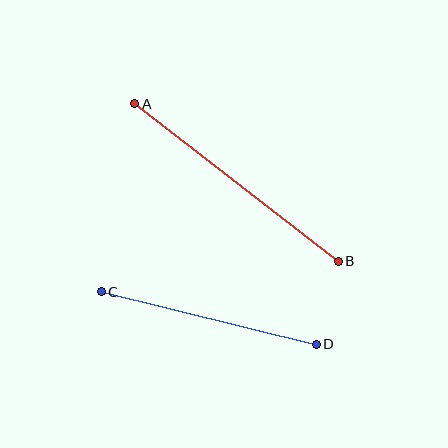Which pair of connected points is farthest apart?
Points A and B are farthest apart.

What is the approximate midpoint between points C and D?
The midpoint is at approximately (209, 318) pixels.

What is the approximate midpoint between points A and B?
The midpoint is at approximately (237, 183) pixels.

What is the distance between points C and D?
The distance is approximately 222 pixels.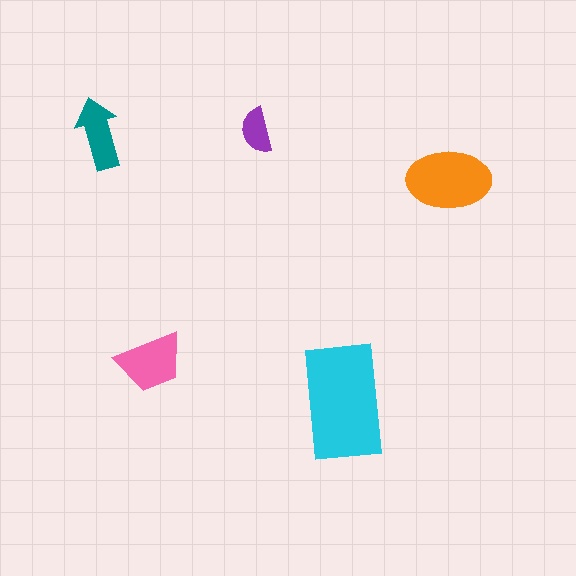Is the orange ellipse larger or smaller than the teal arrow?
Larger.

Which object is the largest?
The cyan rectangle.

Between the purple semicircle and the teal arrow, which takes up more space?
The teal arrow.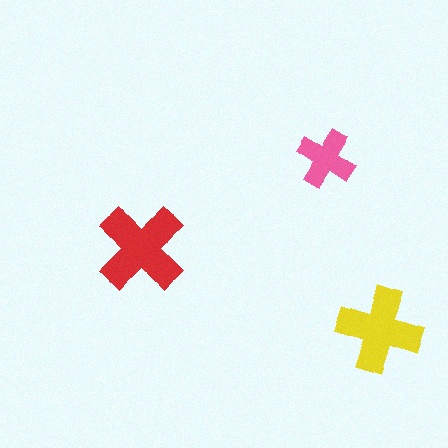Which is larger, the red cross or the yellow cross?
The red one.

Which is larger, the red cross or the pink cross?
The red one.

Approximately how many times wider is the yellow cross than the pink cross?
About 1.5 times wider.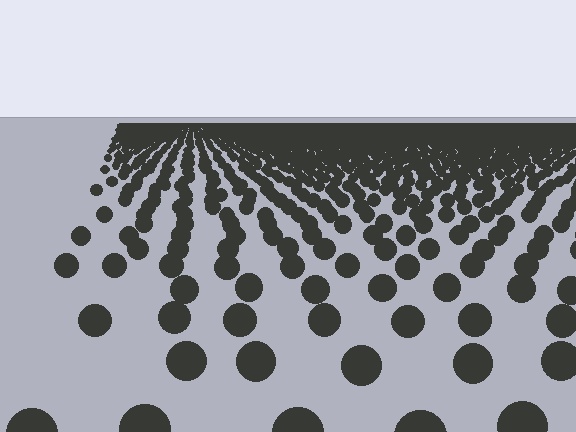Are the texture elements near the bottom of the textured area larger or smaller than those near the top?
Larger. Near the bottom, elements are closer to the viewer and appear at a bigger on-screen size.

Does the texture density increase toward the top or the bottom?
Density increases toward the top.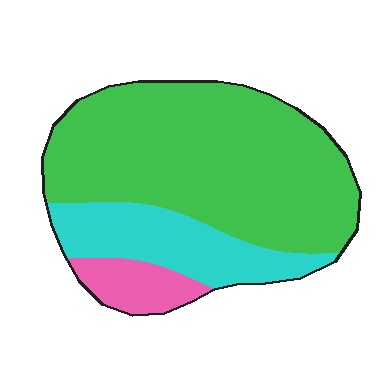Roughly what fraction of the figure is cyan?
Cyan takes up about one quarter (1/4) of the figure.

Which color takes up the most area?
Green, at roughly 70%.